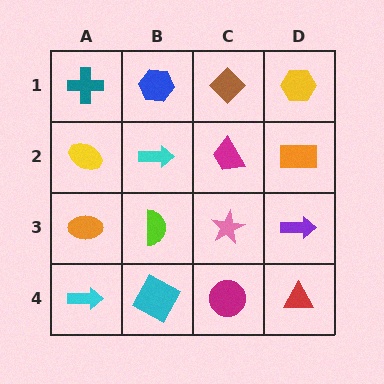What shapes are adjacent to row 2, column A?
A teal cross (row 1, column A), an orange ellipse (row 3, column A), a cyan arrow (row 2, column B).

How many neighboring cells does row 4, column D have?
2.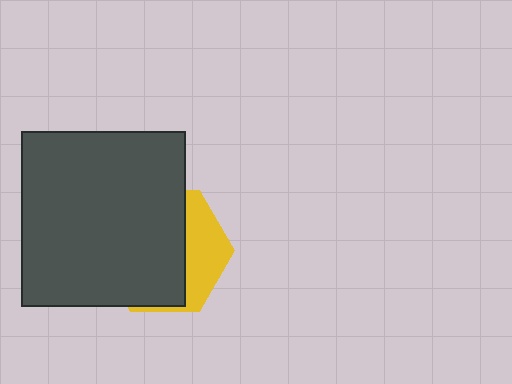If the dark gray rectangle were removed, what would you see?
You would see the complete yellow hexagon.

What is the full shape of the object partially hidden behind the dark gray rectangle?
The partially hidden object is a yellow hexagon.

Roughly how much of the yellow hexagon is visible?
A small part of it is visible (roughly 32%).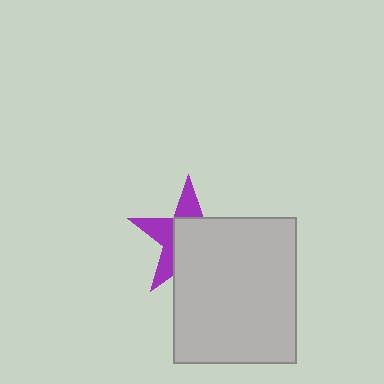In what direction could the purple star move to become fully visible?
The purple star could move toward the upper-left. That would shift it out from behind the light gray rectangle entirely.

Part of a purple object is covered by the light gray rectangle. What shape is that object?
It is a star.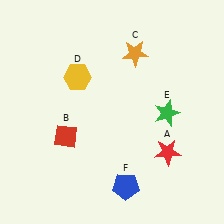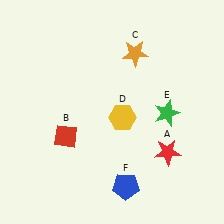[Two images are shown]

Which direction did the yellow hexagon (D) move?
The yellow hexagon (D) moved right.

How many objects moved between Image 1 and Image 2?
1 object moved between the two images.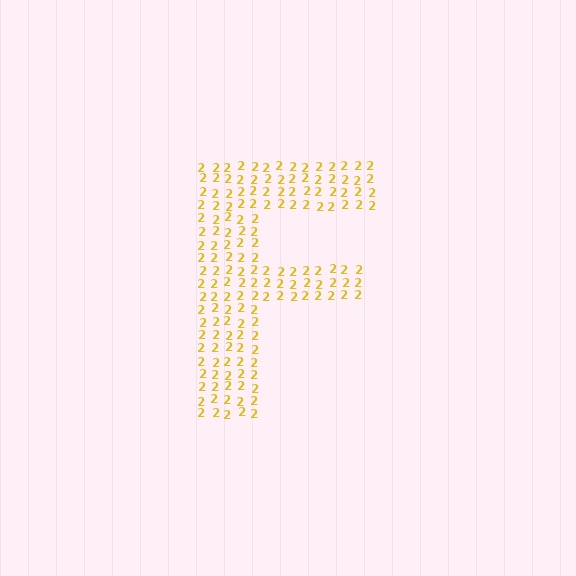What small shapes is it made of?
It is made of small digit 2's.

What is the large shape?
The large shape is the letter F.